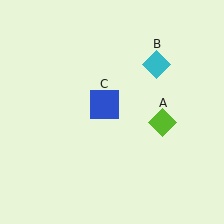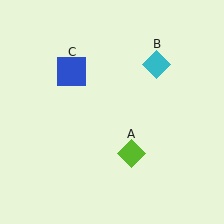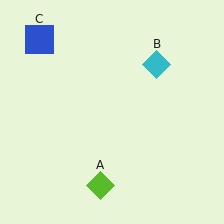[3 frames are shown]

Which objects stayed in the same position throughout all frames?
Cyan diamond (object B) remained stationary.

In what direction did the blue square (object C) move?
The blue square (object C) moved up and to the left.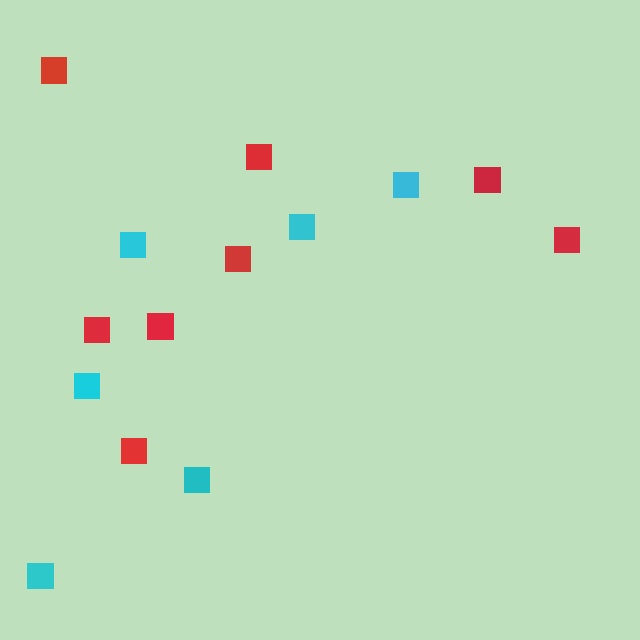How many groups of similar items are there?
There are 2 groups: one group of red squares (8) and one group of cyan squares (6).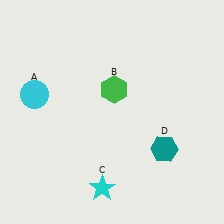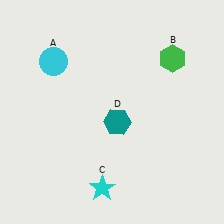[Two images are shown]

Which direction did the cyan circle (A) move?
The cyan circle (A) moved up.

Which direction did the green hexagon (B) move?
The green hexagon (B) moved right.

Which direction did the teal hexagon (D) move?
The teal hexagon (D) moved left.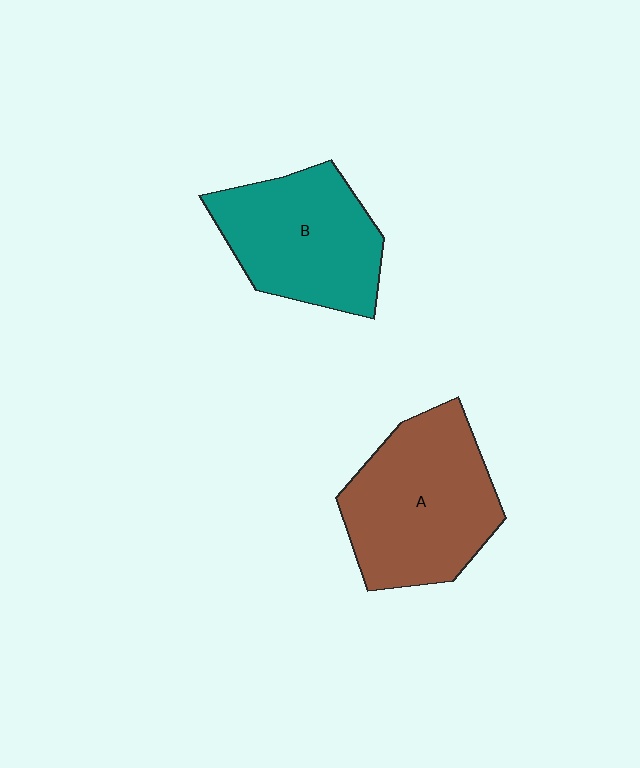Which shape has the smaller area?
Shape B (teal).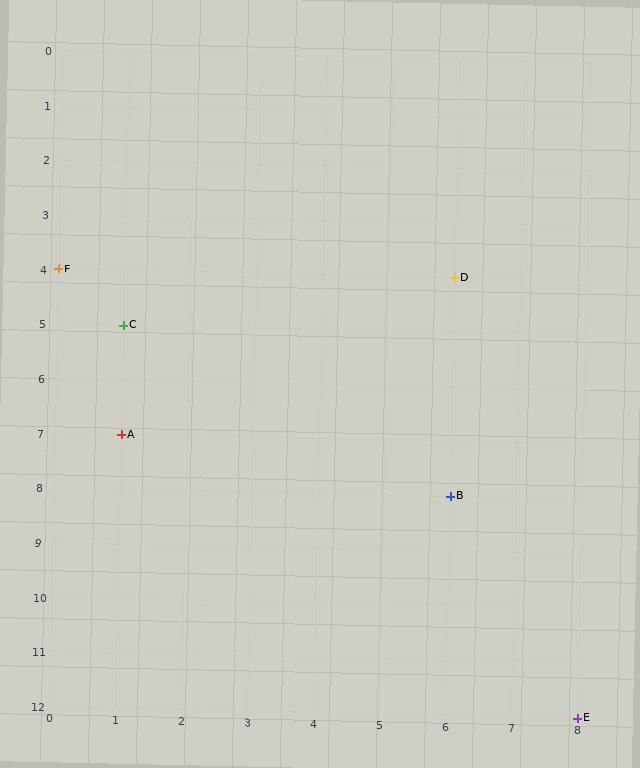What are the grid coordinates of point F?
Point F is at grid coordinates (0, 4).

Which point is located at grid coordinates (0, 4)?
Point F is at (0, 4).